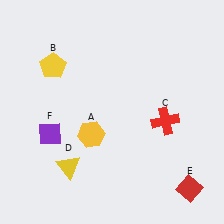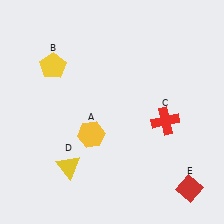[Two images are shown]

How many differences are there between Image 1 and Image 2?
There is 1 difference between the two images.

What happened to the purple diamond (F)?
The purple diamond (F) was removed in Image 2. It was in the bottom-left area of Image 1.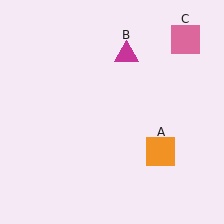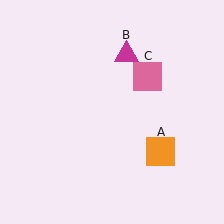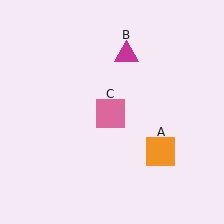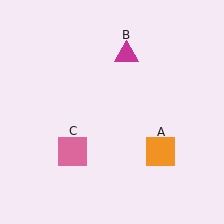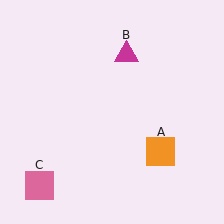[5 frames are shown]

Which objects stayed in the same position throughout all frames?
Orange square (object A) and magenta triangle (object B) remained stationary.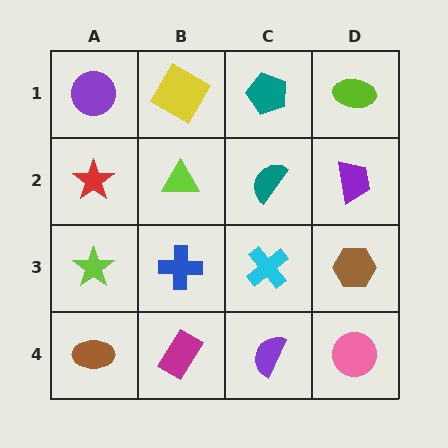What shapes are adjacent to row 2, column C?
A teal pentagon (row 1, column C), a cyan cross (row 3, column C), a lime triangle (row 2, column B), a purple trapezoid (row 2, column D).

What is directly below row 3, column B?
A magenta rectangle.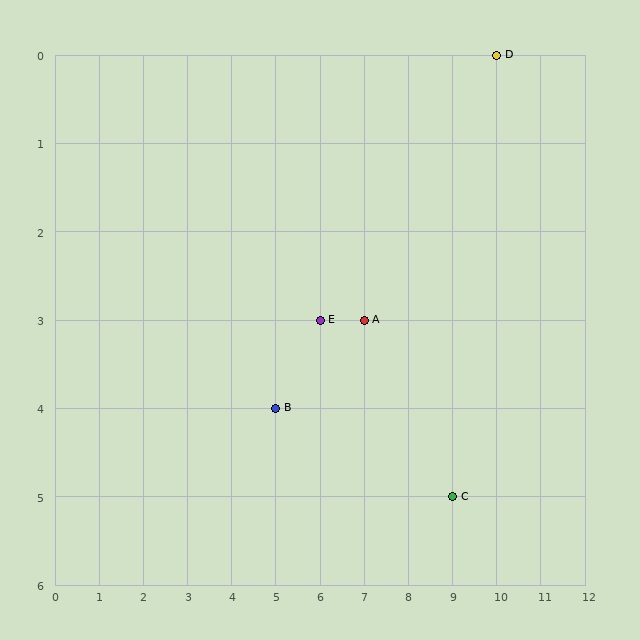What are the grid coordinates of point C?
Point C is at grid coordinates (9, 5).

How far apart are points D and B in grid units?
Points D and B are 5 columns and 4 rows apart (about 6.4 grid units diagonally).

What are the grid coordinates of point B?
Point B is at grid coordinates (5, 4).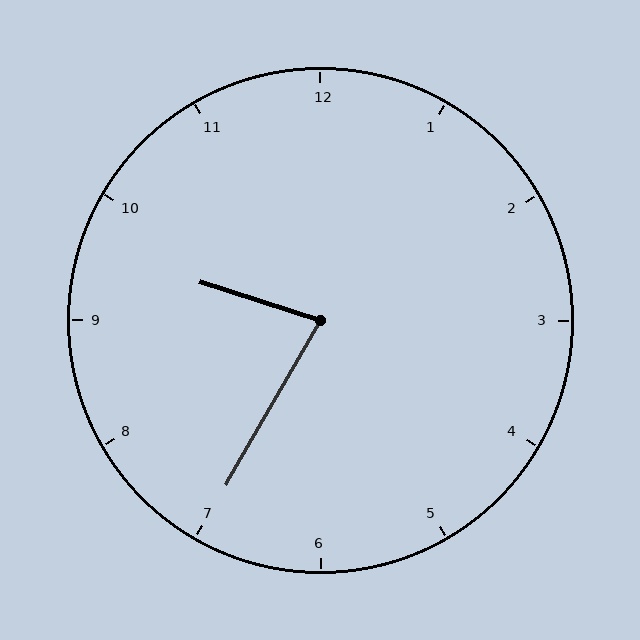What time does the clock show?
9:35.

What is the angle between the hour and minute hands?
Approximately 78 degrees.